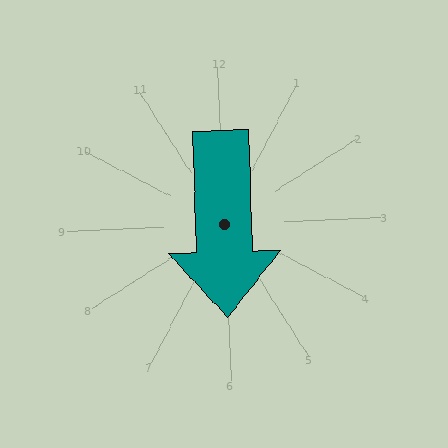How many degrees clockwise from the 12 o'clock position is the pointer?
Approximately 180 degrees.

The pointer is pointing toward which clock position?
Roughly 6 o'clock.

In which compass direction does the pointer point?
South.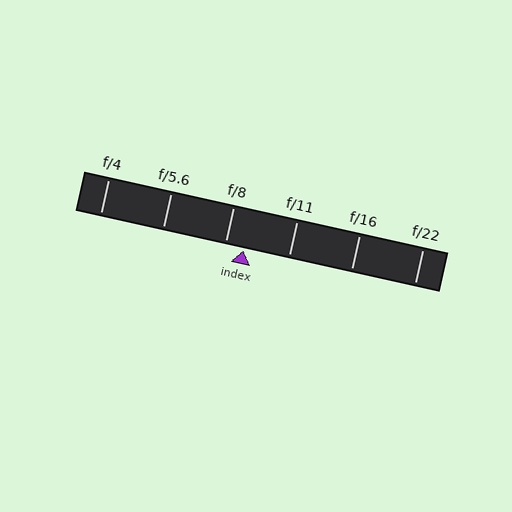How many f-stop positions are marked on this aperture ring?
There are 6 f-stop positions marked.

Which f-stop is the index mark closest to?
The index mark is closest to f/8.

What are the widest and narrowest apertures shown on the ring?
The widest aperture shown is f/4 and the narrowest is f/22.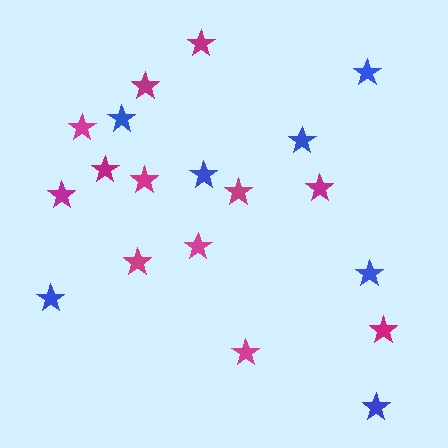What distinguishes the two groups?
There are 2 groups: one group of magenta stars (12) and one group of blue stars (7).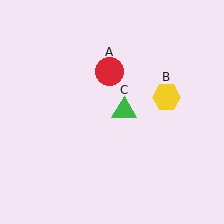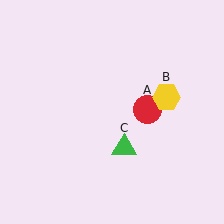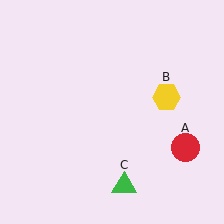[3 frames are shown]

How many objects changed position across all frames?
2 objects changed position: red circle (object A), green triangle (object C).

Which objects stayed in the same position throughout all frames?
Yellow hexagon (object B) remained stationary.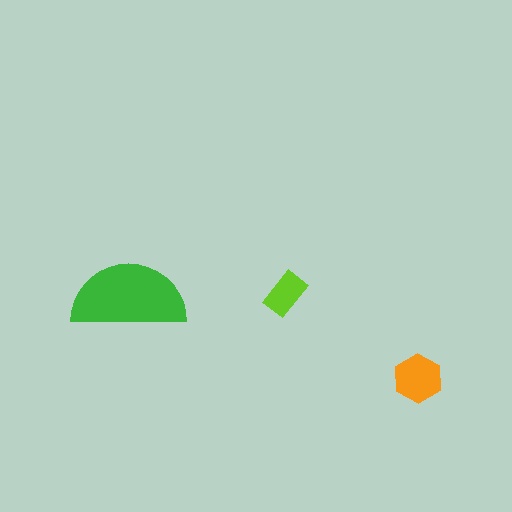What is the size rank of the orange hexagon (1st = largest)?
2nd.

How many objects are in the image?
There are 3 objects in the image.